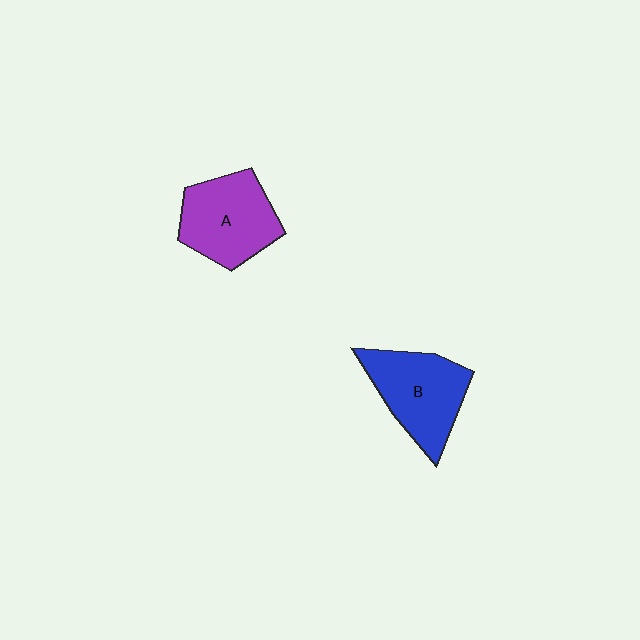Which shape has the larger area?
Shape B (blue).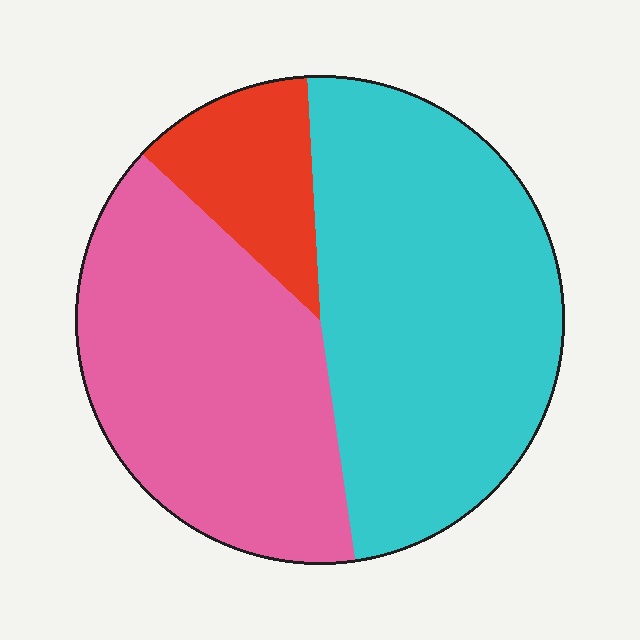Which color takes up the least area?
Red, at roughly 10%.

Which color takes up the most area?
Cyan, at roughly 50%.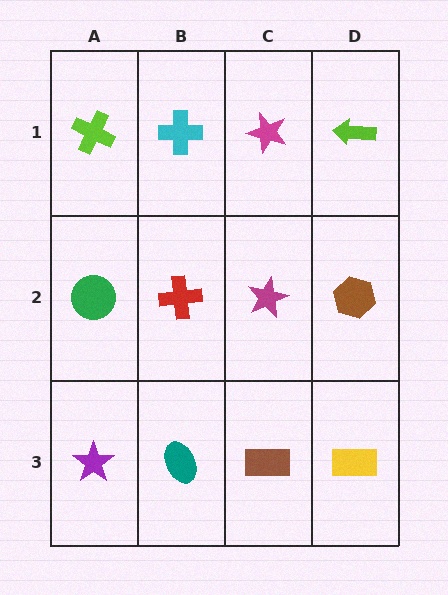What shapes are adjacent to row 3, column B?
A red cross (row 2, column B), a purple star (row 3, column A), a brown rectangle (row 3, column C).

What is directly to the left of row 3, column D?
A brown rectangle.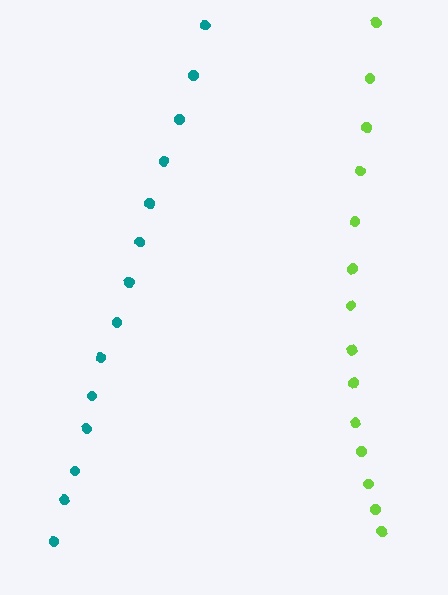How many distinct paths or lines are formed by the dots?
There are 2 distinct paths.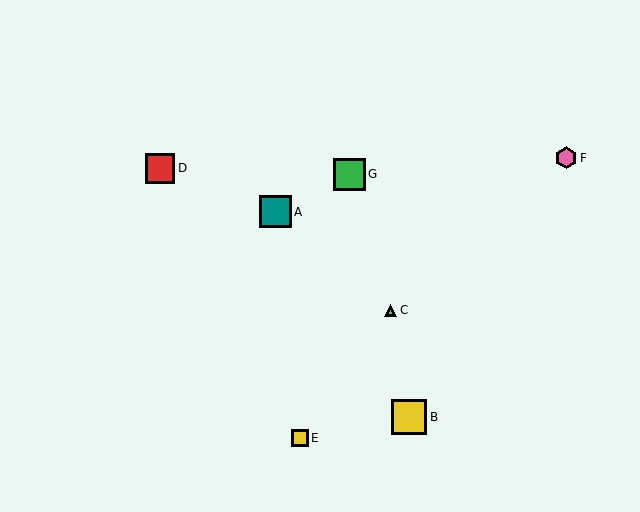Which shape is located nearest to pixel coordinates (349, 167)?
The green square (labeled G) at (349, 174) is nearest to that location.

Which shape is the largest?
The yellow square (labeled B) is the largest.